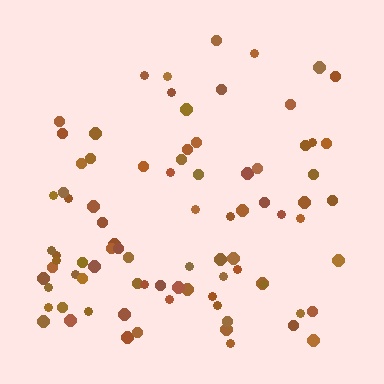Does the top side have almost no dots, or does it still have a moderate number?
Still a moderate number, just noticeably fewer than the bottom.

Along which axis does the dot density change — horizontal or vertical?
Vertical.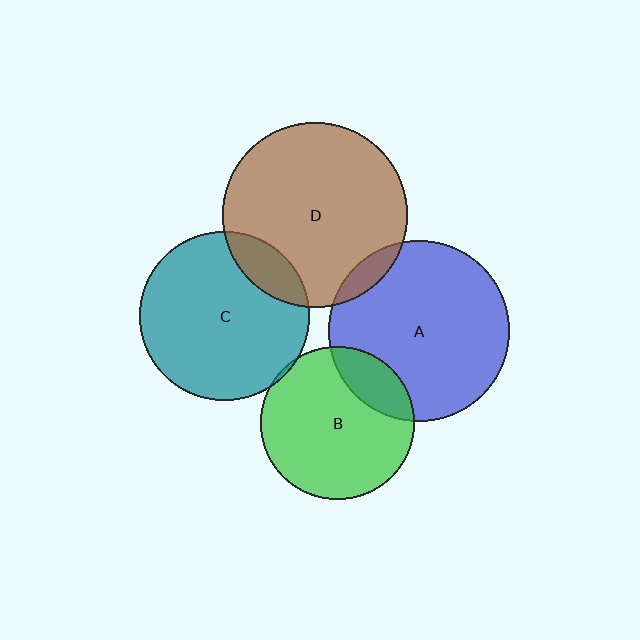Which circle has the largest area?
Circle D (brown).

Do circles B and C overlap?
Yes.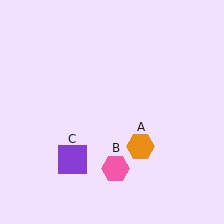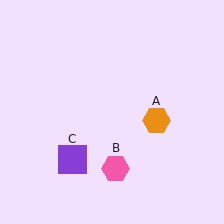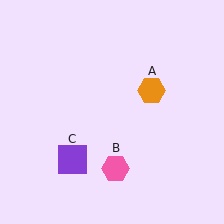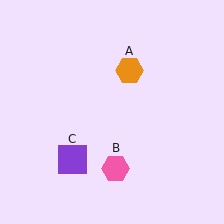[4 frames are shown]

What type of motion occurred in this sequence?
The orange hexagon (object A) rotated counterclockwise around the center of the scene.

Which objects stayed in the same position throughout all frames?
Pink hexagon (object B) and purple square (object C) remained stationary.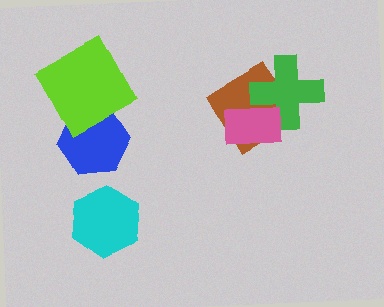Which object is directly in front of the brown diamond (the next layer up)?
The green cross is directly in front of the brown diamond.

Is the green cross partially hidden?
Yes, it is partially covered by another shape.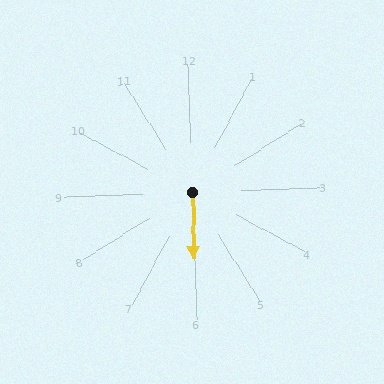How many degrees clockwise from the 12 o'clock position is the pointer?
Approximately 181 degrees.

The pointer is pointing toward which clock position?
Roughly 6 o'clock.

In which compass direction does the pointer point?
South.